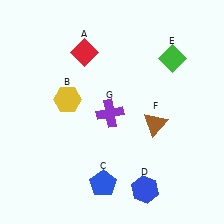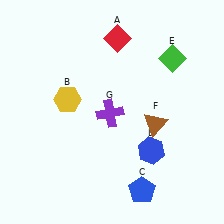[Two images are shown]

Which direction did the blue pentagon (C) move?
The blue pentagon (C) moved right.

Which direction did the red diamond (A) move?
The red diamond (A) moved right.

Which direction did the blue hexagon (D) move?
The blue hexagon (D) moved up.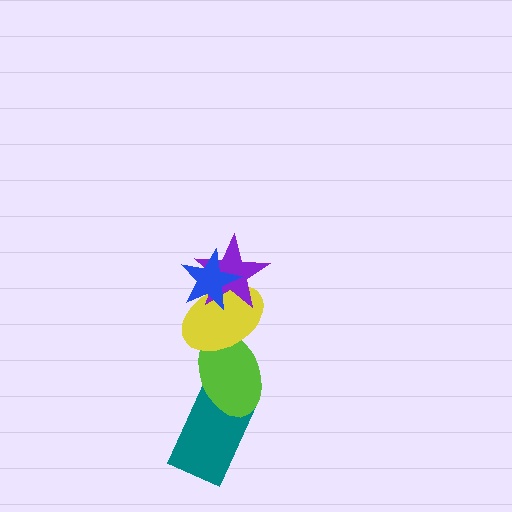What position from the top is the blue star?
The blue star is 1st from the top.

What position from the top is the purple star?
The purple star is 2nd from the top.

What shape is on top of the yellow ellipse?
The purple star is on top of the yellow ellipse.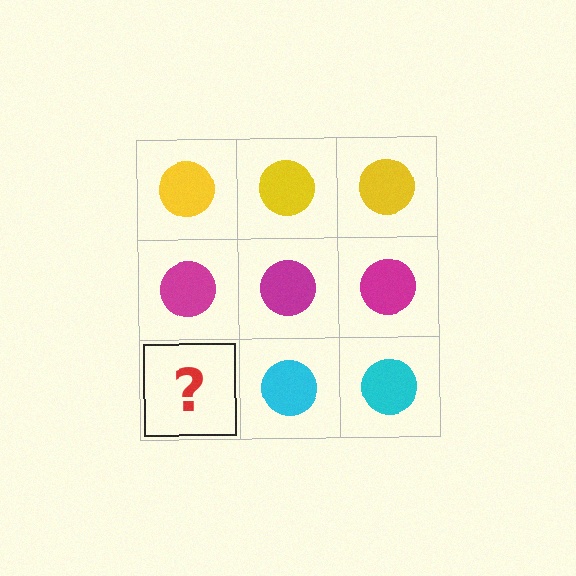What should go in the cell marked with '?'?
The missing cell should contain a cyan circle.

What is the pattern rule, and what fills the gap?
The rule is that each row has a consistent color. The gap should be filled with a cyan circle.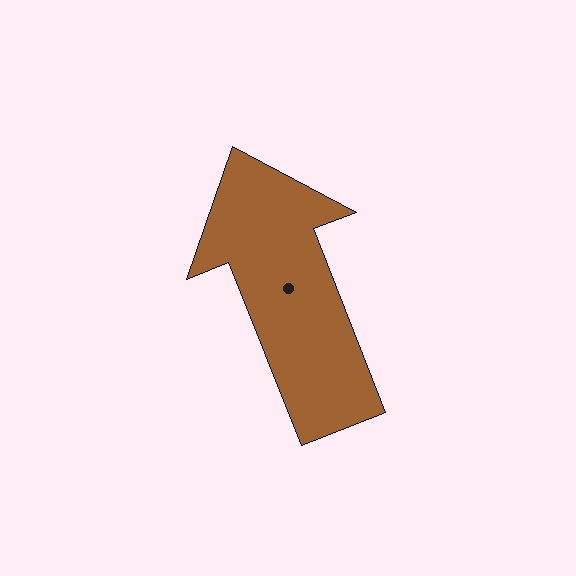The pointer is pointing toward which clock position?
Roughly 11 o'clock.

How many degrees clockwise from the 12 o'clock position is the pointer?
Approximately 339 degrees.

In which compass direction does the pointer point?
North.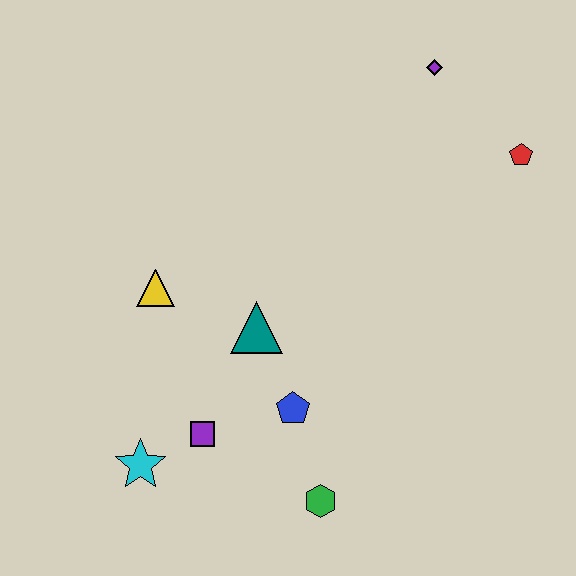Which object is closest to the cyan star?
The purple square is closest to the cyan star.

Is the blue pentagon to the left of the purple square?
No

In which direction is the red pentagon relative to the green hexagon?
The red pentagon is above the green hexagon.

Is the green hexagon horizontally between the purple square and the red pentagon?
Yes